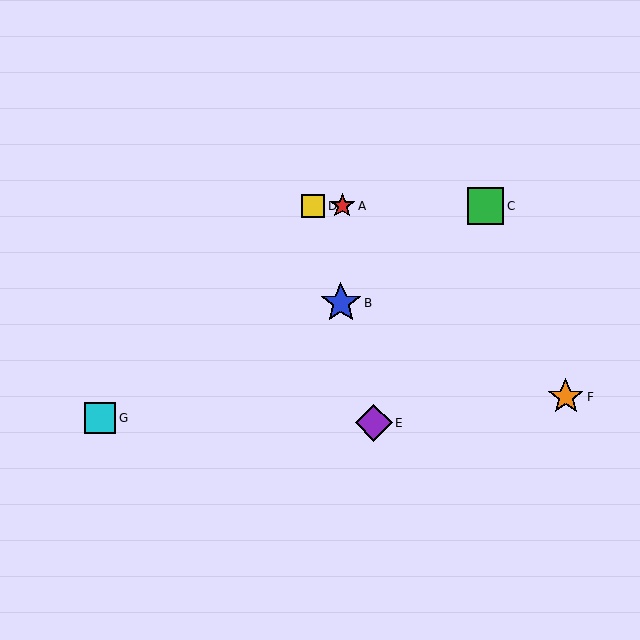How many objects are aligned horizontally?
3 objects (A, C, D) are aligned horizontally.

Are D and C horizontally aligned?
Yes, both are at y≈206.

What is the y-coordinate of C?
Object C is at y≈206.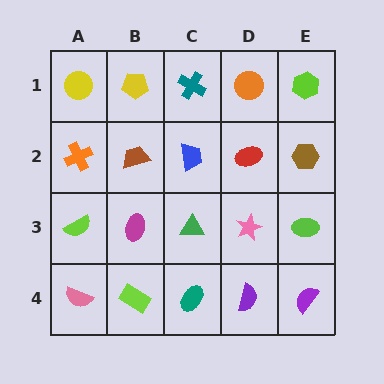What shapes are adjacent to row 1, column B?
A brown trapezoid (row 2, column B), a yellow circle (row 1, column A), a teal cross (row 1, column C).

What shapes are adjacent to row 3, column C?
A blue trapezoid (row 2, column C), a teal ellipse (row 4, column C), a magenta ellipse (row 3, column B), a pink star (row 3, column D).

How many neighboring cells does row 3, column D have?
4.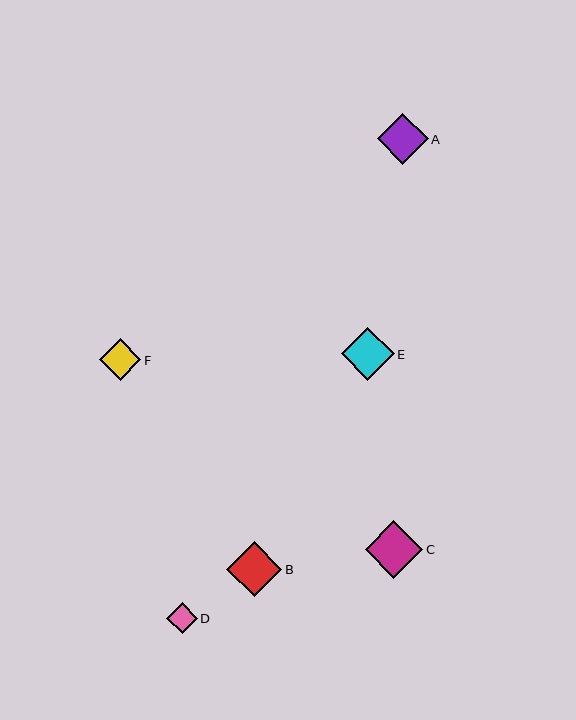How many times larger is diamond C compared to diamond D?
Diamond C is approximately 1.9 times the size of diamond D.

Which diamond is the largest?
Diamond C is the largest with a size of approximately 57 pixels.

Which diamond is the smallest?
Diamond D is the smallest with a size of approximately 31 pixels.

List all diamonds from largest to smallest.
From largest to smallest: C, B, E, A, F, D.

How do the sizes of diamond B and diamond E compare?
Diamond B and diamond E are approximately the same size.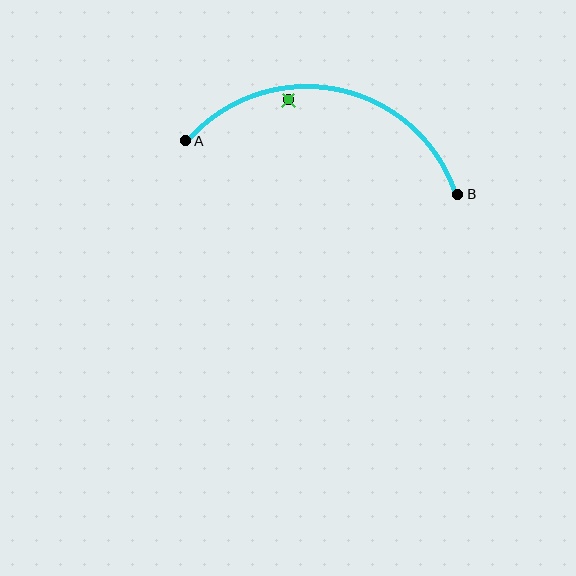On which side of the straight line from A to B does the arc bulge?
The arc bulges above the straight line connecting A and B.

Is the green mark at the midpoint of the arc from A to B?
No — the green mark does not lie on the arc at all. It sits slightly inside the curve.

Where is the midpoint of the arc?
The arc midpoint is the point on the curve farthest from the straight line joining A and B. It sits above that line.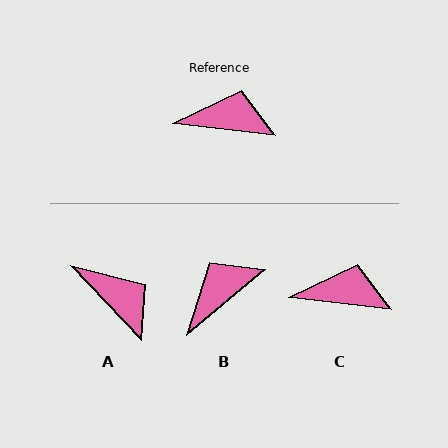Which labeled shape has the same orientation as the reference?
C.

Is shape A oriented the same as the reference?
No, it is off by about 41 degrees.